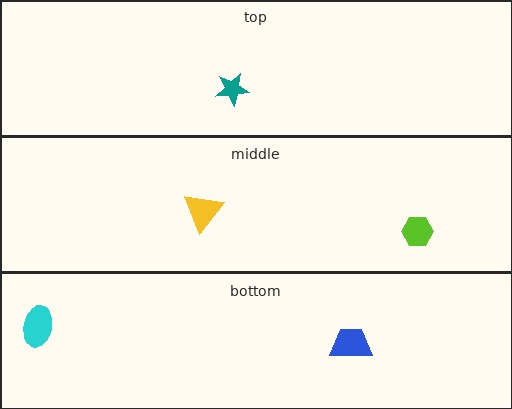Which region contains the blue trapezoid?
The bottom region.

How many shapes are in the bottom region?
2.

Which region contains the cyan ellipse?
The bottom region.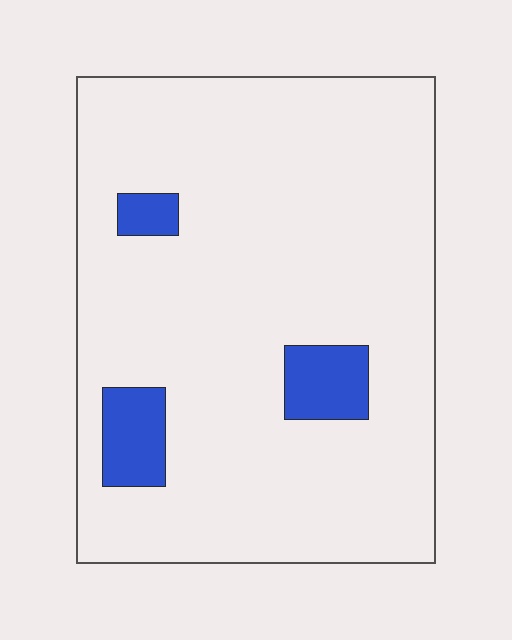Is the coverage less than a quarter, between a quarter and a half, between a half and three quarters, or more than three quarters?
Less than a quarter.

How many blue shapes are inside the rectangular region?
3.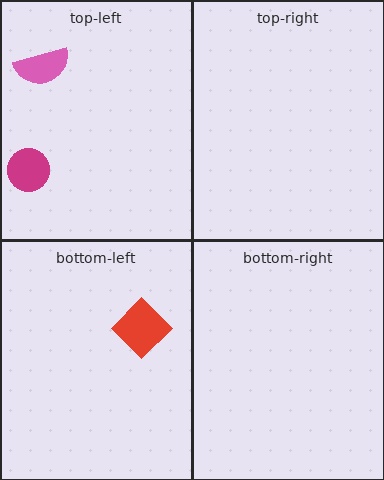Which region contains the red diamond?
The bottom-left region.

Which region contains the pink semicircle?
The top-left region.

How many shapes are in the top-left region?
2.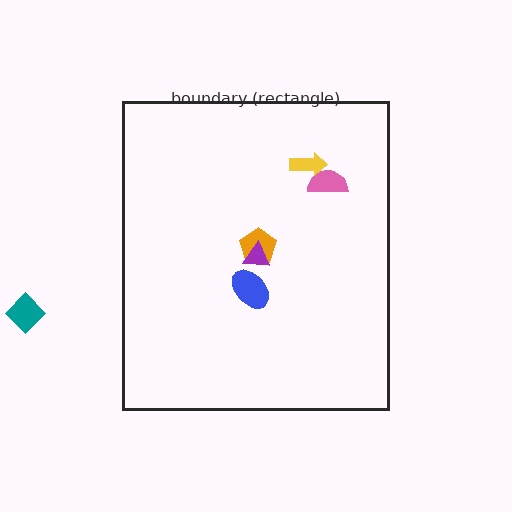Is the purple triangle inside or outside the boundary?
Inside.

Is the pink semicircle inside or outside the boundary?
Inside.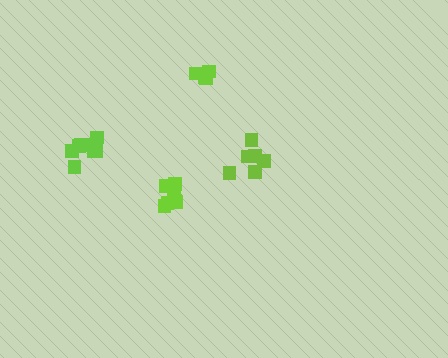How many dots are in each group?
Group 1: 8 dots, Group 2: 5 dots, Group 3: 6 dots, Group 4: 8 dots (27 total).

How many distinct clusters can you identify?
There are 4 distinct clusters.